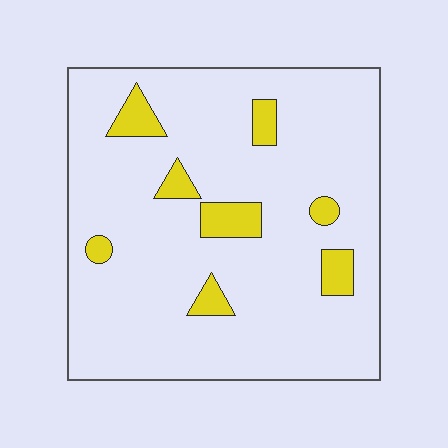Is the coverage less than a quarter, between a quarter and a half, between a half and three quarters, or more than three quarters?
Less than a quarter.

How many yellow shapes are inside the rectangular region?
8.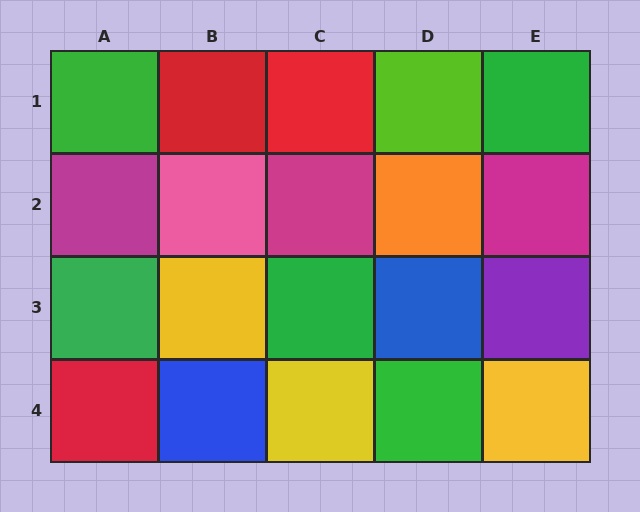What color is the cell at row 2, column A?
Magenta.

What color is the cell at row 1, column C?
Red.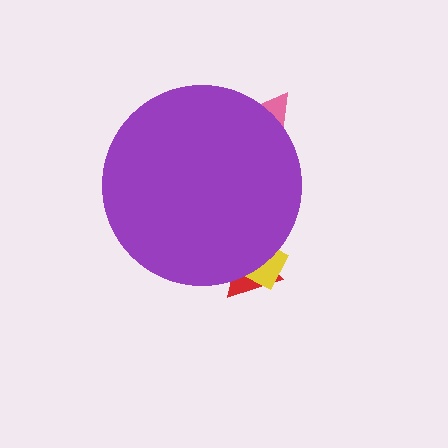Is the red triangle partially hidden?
Yes, the red triangle is partially hidden behind the purple circle.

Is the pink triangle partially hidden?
Yes, the pink triangle is partially hidden behind the purple circle.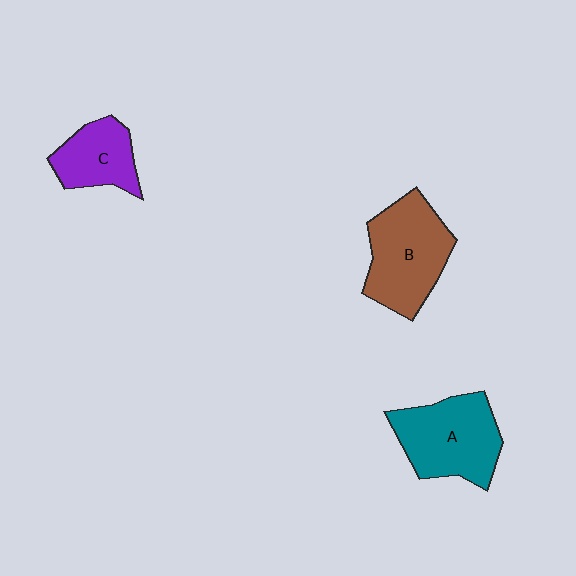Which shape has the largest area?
Shape B (brown).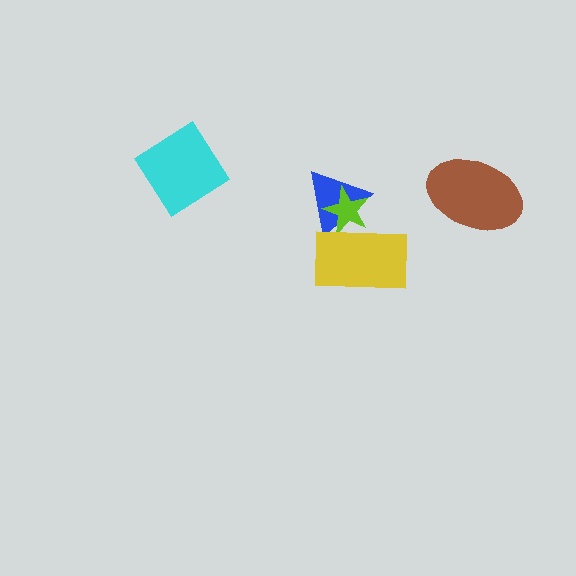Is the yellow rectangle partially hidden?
No, no other shape covers it.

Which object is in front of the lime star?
The yellow rectangle is in front of the lime star.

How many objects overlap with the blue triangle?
2 objects overlap with the blue triangle.